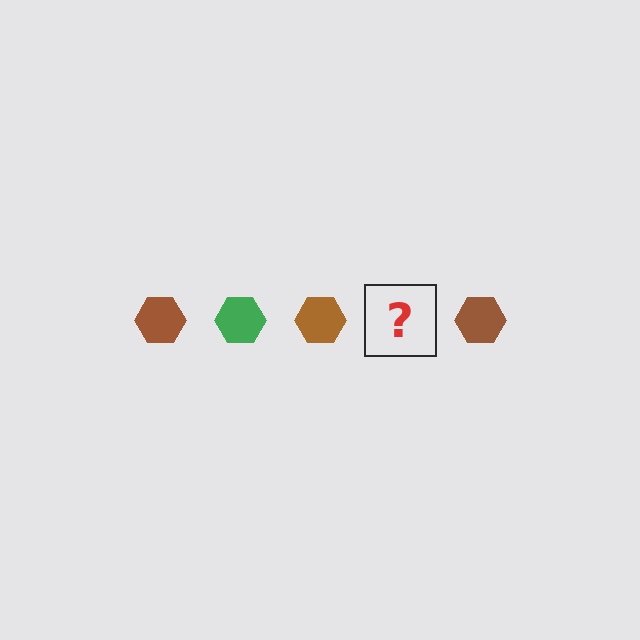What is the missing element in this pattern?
The missing element is a green hexagon.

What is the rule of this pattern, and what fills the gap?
The rule is that the pattern cycles through brown, green hexagons. The gap should be filled with a green hexagon.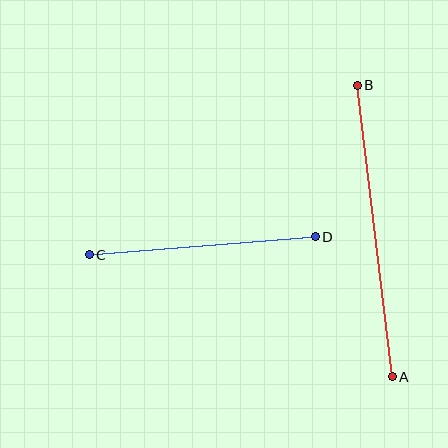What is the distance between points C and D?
The distance is approximately 227 pixels.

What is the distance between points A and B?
The distance is approximately 294 pixels.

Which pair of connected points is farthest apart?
Points A and B are farthest apart.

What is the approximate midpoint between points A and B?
The midpoint is at approximately (375, 231) pixels.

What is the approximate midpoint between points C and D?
The midpoint is at approximately (202, 246) pixels.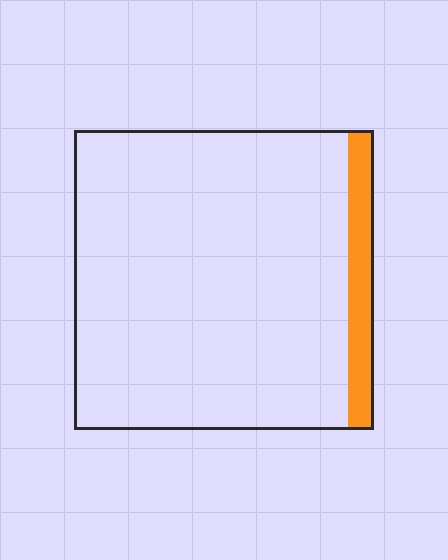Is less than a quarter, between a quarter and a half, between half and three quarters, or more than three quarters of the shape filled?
Less than a quarter.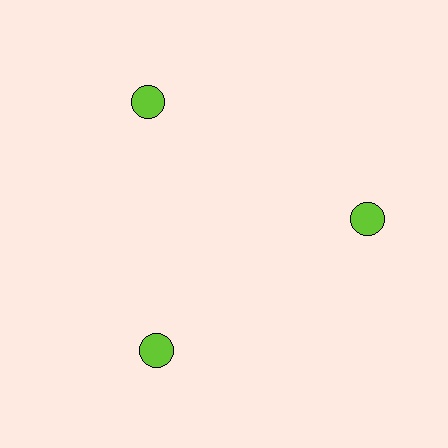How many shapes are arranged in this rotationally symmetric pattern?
There are 3 shapes, arranged in 3 groups of 1.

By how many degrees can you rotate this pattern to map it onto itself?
The pattern maps onto itself every 120 degrees of rotation.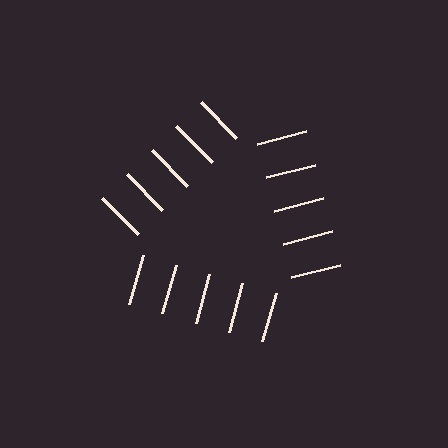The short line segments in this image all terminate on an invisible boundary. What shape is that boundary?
An illusory triangle — the line segments terminate on its edges but no continuous stroke is drawn.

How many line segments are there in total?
15 — 5 along each of the 3 edges.